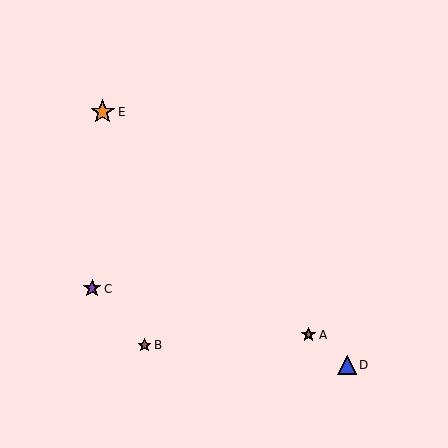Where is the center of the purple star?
The center of the purple star is at (92, 289).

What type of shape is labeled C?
Shape C is a purple star.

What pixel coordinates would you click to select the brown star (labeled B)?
Click at (145, 345) to select the brown star B.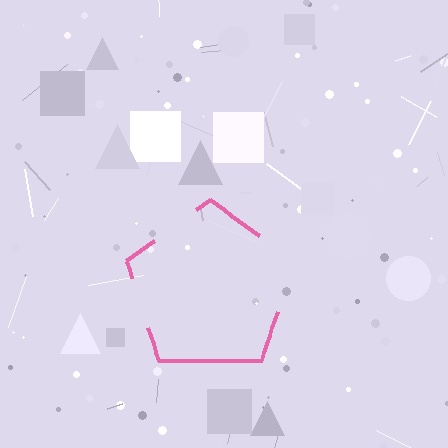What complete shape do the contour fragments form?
The contour fragments form a pentagon.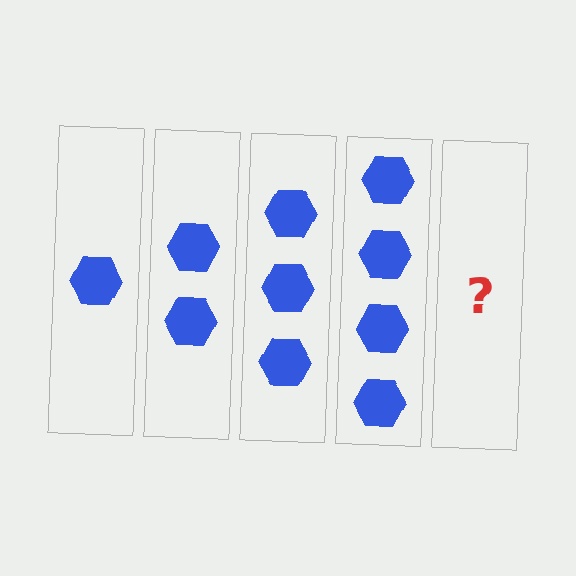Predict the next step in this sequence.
The next step is 5 hexagons.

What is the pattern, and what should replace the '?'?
The pattern is that each step adds one more hexagon. The '?' should be 5 hexagons.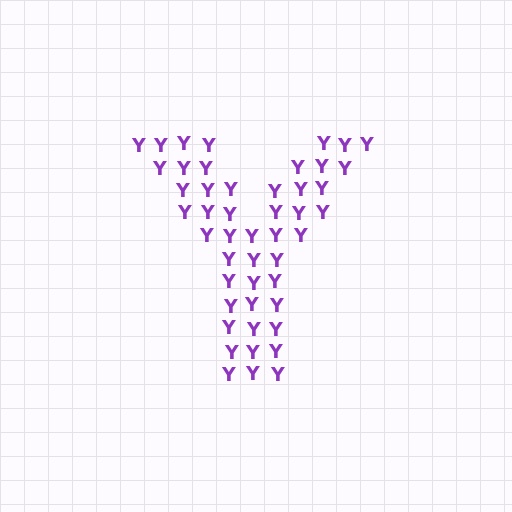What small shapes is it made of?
It is made of small letter Y's.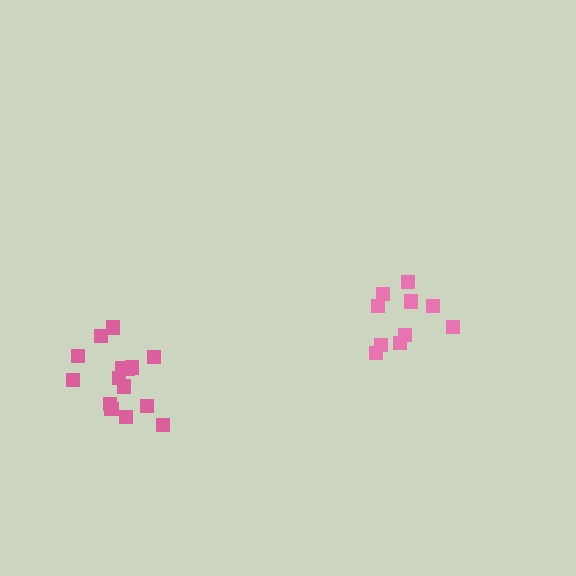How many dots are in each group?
Group 1: 10 dots, Group 2: 15 dots (25 total).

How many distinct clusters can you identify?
There are 2 distinct clusters.